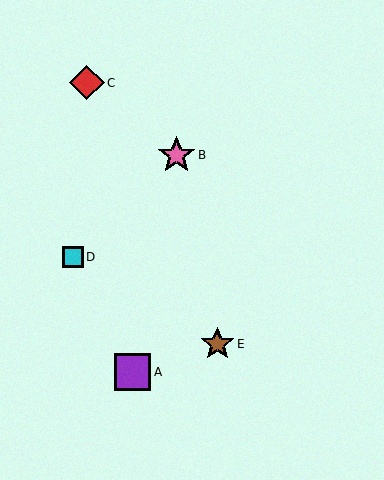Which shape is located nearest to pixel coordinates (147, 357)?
The purple square (labeled A) at (132, 372) is nearest to that location.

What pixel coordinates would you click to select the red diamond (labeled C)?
Click at (87, 83) to select the red diamond C.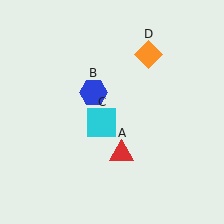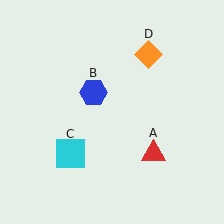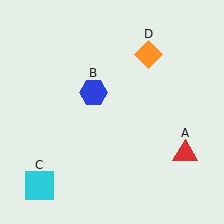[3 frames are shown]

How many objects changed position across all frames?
2 objects changed position: red triangle (object A), cyan square (object C).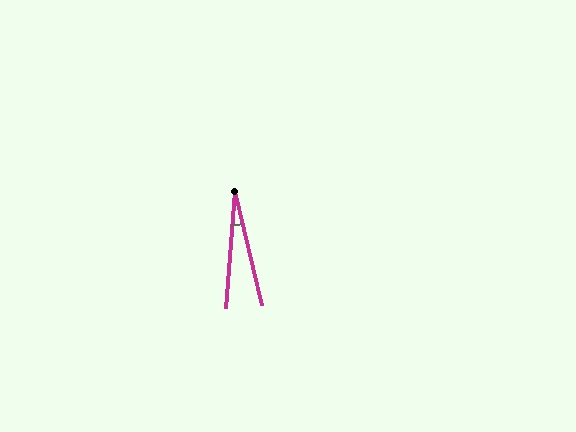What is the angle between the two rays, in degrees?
Approximately 18 degrees.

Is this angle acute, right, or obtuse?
It is acute.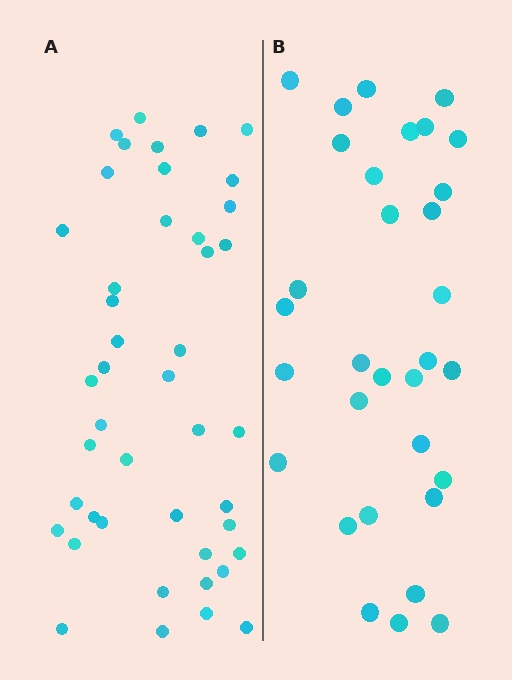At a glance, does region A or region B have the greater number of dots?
Region A (the left region) has more dots.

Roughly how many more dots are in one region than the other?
Region A has roughly 12 or so more dots than region B.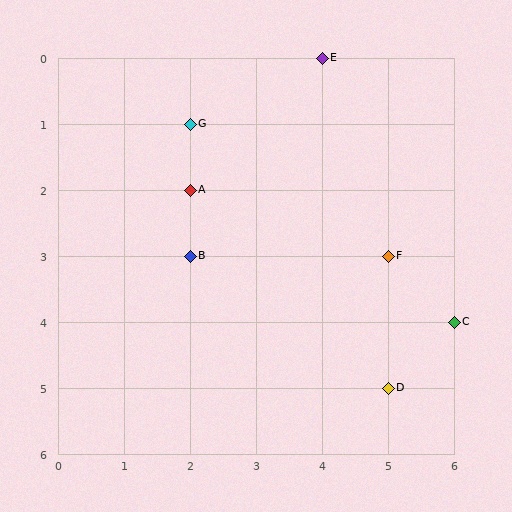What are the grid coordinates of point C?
Point C is at grid coordinates (6, 4).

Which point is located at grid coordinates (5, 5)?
Point D is at (5, 5).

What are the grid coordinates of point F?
Point F is at grid coordinates (5, 3).